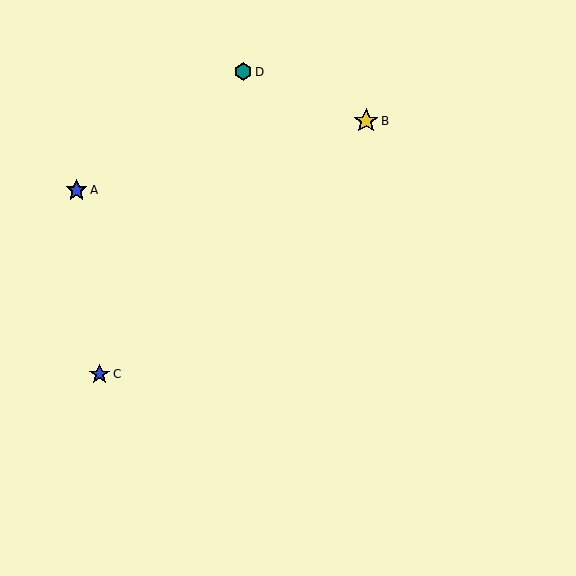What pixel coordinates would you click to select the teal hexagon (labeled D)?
Click at (243, 72) to select the teal hexagon D.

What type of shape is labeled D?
Shape D is a teal hexagon.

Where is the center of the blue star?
The center of the blue star is at (99, 374).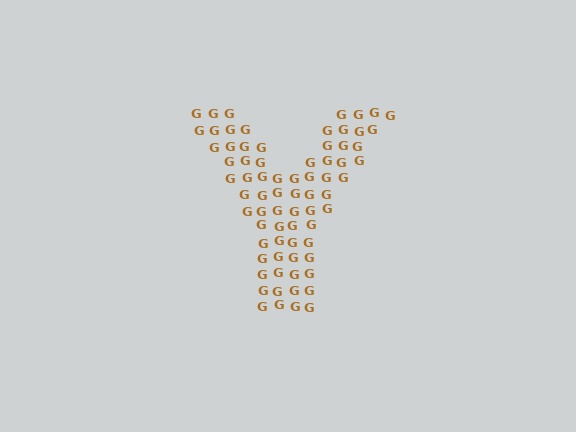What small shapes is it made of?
It is made of small letter G's.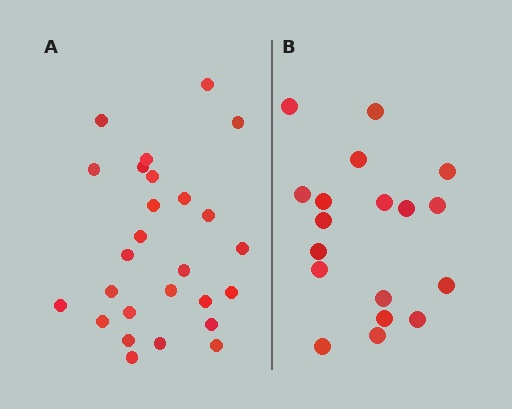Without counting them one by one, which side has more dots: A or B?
Region A (the left region) has more dots.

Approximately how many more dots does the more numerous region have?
Region A has roughly 8 or so more dots than region B.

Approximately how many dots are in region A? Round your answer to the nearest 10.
About 30 dots. (The exact count is 26, which rounds to 30.)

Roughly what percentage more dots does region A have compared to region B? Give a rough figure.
About 45% more.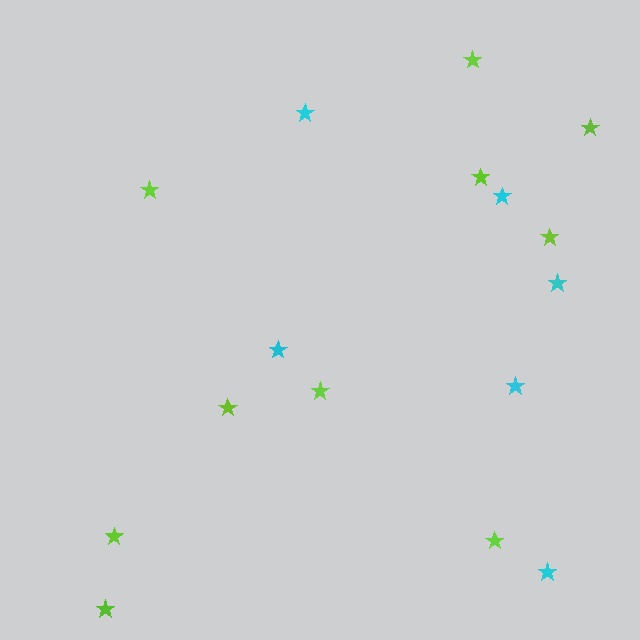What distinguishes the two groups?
There are 2 groups: one group of lime stars (10) and one group of cyan stars (6).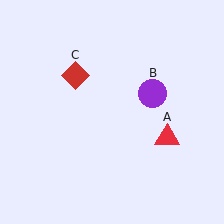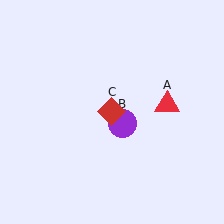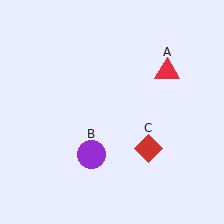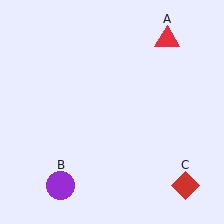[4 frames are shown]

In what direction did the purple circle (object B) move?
The purple circle (object B) moved down and to the left.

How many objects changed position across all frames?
3 objects changed position: red triangle (object A), purple circle (object B), red diamond (object C).